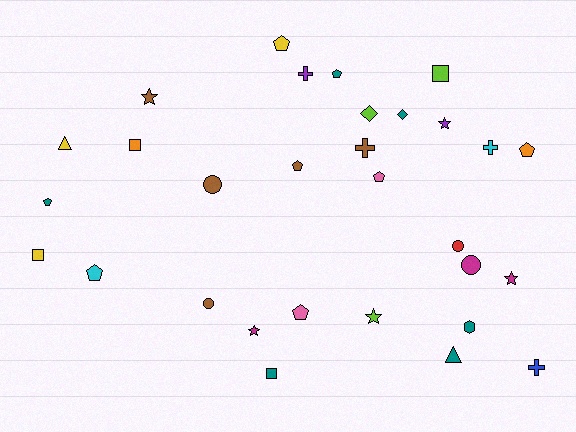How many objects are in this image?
There are 30 objects.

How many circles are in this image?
There are 4 circles.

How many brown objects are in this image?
There are 5 brown objects.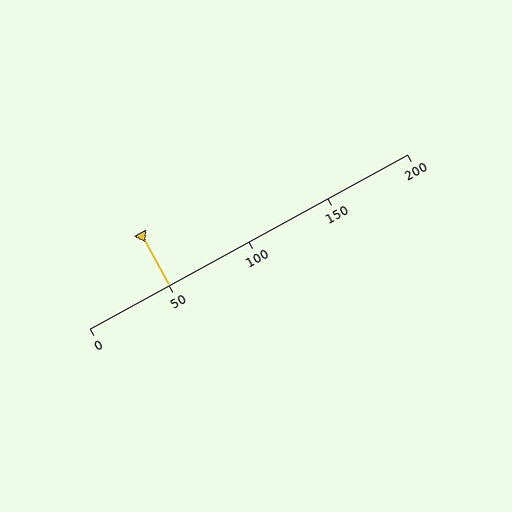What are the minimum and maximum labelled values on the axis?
The axis runs from 0 to 200.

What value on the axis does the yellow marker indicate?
The marker indicates approximately 50.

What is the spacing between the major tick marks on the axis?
The major ticks are spaced 50 apart.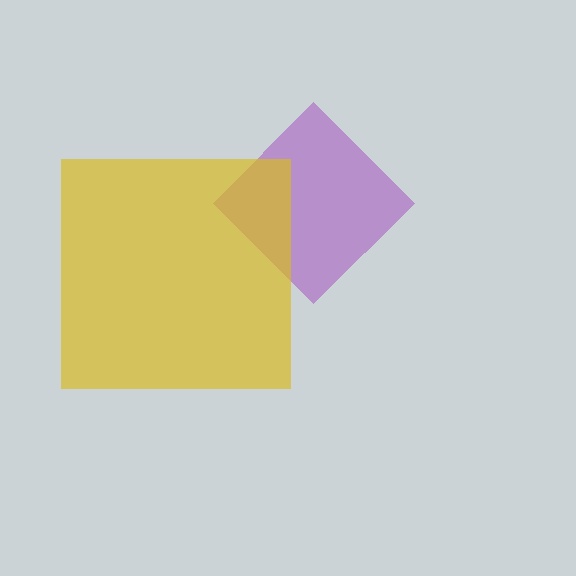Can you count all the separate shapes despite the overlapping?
Yes, there are 2 separate shapes.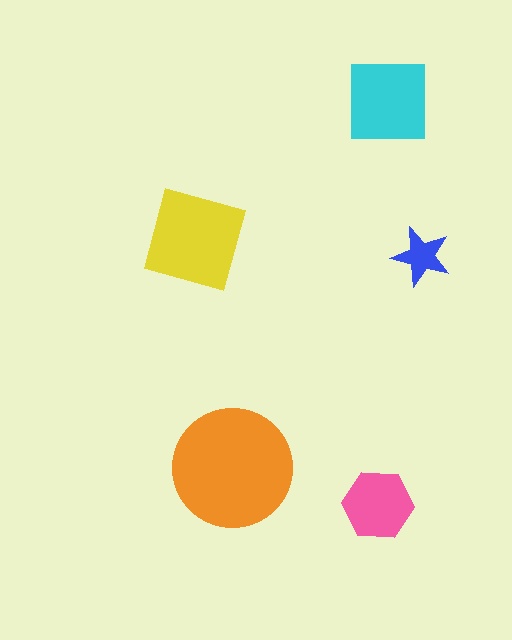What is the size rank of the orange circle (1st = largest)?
1st.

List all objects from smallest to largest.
The blue star, the pink hexagon, the cyan square, the yellow diamond, the orange circle.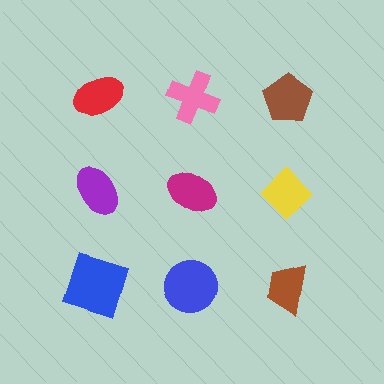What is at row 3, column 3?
A brown trapezoid.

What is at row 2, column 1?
A purple ellipse.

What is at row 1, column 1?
A red ellipse.